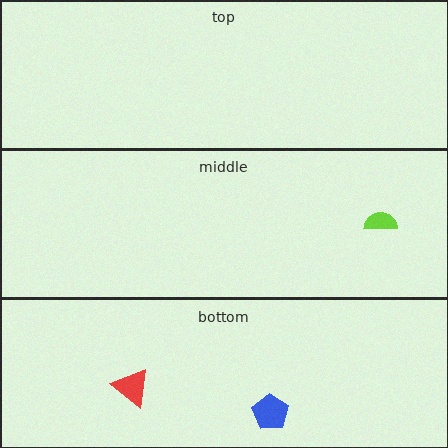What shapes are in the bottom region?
The blue pentagon, the red triangle.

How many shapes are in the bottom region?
2.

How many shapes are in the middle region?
1.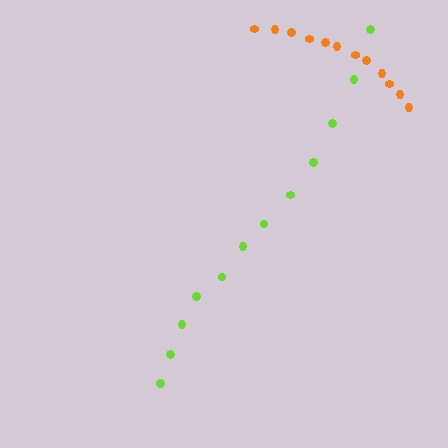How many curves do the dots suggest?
There are 2 distinct paths.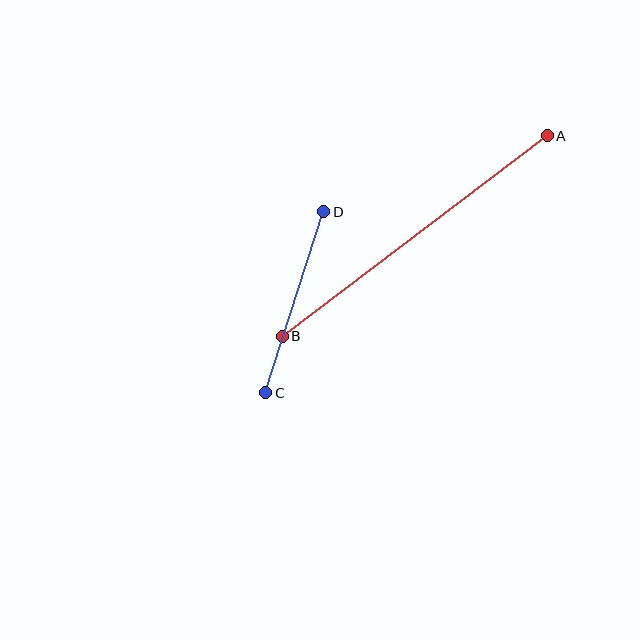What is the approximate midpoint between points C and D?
The midpoint is at approximately (295, 302) pixels.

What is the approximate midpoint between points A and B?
The midpoint is at approximately (415, 236) pixels.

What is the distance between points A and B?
The distance is approximately 333 pixels.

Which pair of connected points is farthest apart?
Points A and B are farthest apart.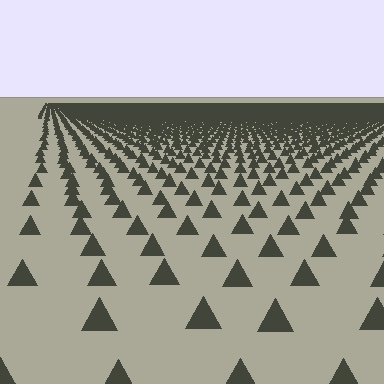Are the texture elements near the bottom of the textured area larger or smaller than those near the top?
Larger. Near the bottom, elements are closer to the viewer and appear at a bigger on-screen size.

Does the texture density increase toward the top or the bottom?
Density increases toward the top.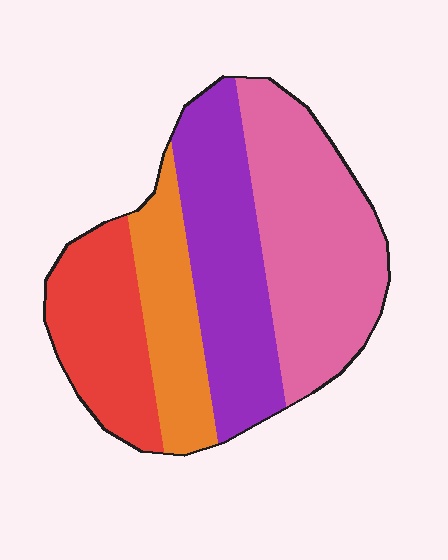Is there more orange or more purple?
Purple.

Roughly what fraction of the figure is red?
Red takes up about one fifth (1/5) of the figure.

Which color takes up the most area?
Pink, at roughly 35%.